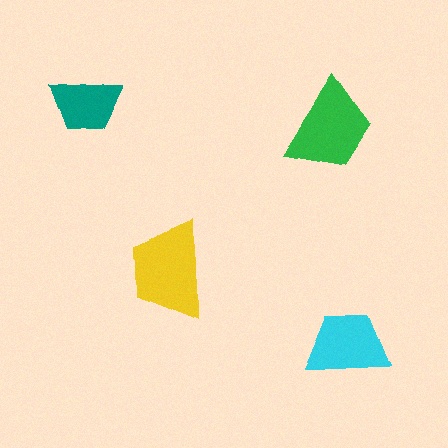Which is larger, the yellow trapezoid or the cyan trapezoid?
The yellow one.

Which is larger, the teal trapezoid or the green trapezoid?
The green one.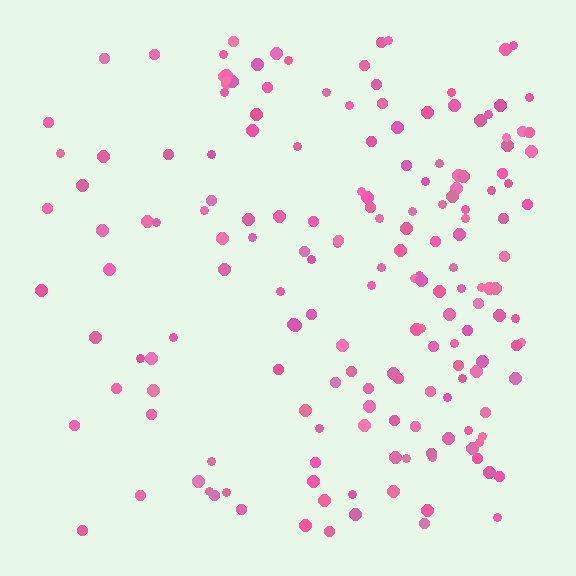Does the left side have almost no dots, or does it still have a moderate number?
Still a moderate number, just noticeably fewer than the right.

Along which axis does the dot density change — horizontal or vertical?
Horizontal.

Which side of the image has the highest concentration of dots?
The right.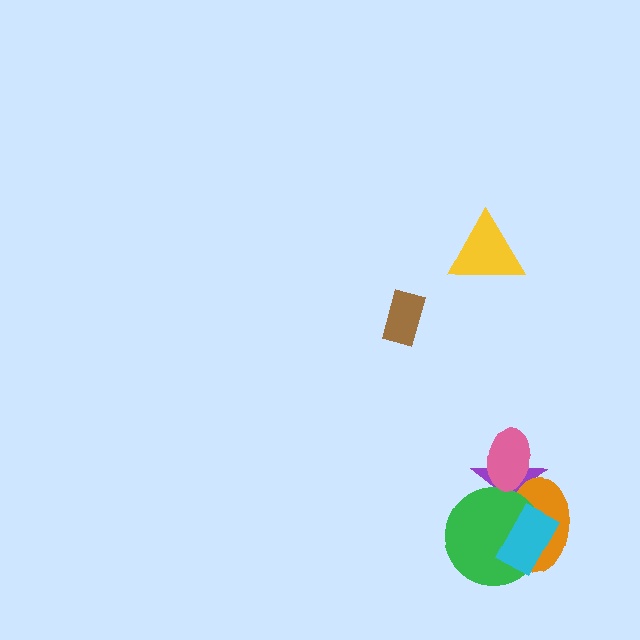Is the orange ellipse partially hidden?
Yes, it is partially covered by another shape.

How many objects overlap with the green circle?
3 objects overlap with the green circle.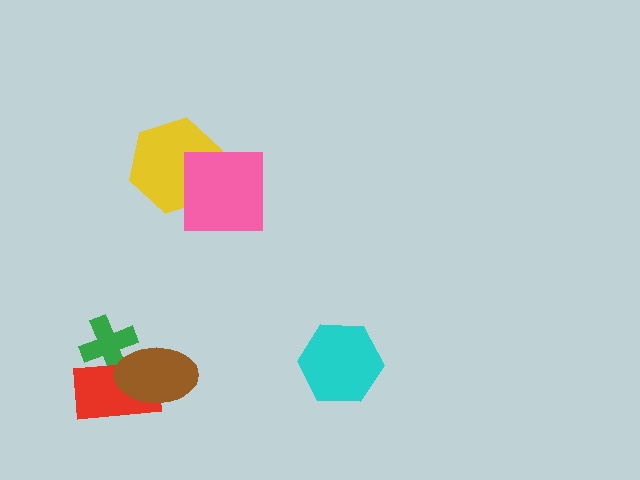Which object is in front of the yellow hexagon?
The pink square is in front of the yellow hexagon.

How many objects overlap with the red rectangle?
2 objects overlap with the red rectangle.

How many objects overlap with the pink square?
1 object overlaps with the pink square.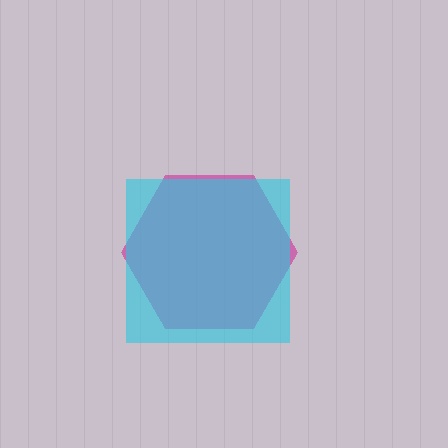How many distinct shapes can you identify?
There are 2 distinct shapes: a magenta hexagon, a cyan square.